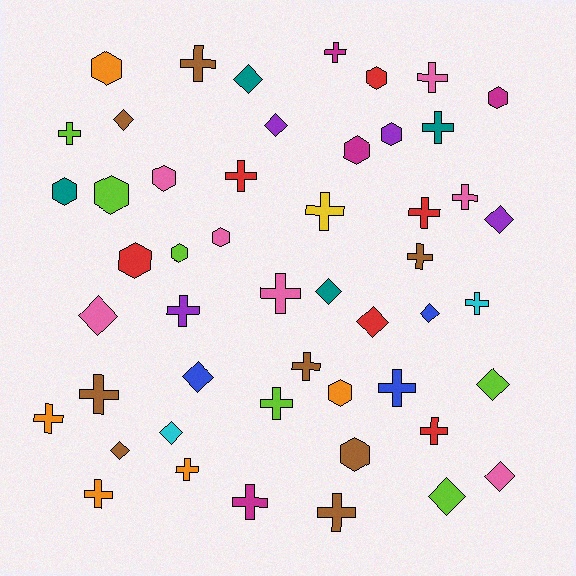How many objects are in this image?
There are 50 objects.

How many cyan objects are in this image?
There are 2 cyan objects.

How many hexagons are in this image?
There are 13 hexagons.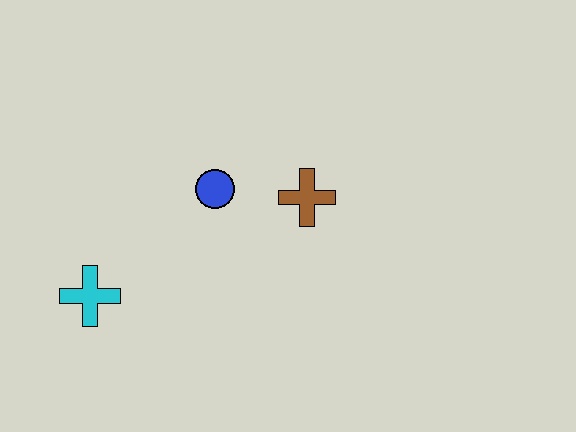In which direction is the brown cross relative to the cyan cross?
The brown cross is to the right of the cyan cross.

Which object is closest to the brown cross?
The blue circle is closest to the brown cross.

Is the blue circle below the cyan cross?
No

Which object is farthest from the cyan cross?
The brown cross is farthest from the cyan cross.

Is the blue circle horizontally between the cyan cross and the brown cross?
Yes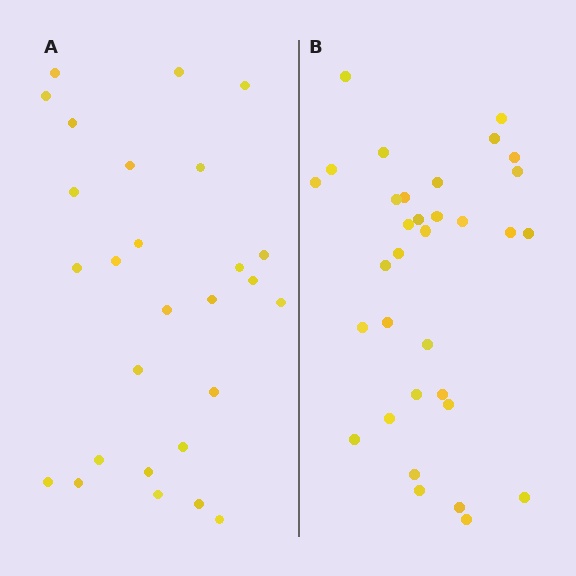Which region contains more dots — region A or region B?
Region B (the right region) has more dots.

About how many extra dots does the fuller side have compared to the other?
Region B has about 6 more dots than region A.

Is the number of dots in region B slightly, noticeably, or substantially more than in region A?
Region B has only slightly more — the two regions are fairly close. The ratio is roughly 1.2 to 1.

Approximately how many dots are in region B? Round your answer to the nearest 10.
About 30 dots. (The exact count is 33, which rounds to 30.)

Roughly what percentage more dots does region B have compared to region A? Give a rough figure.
About 20% more.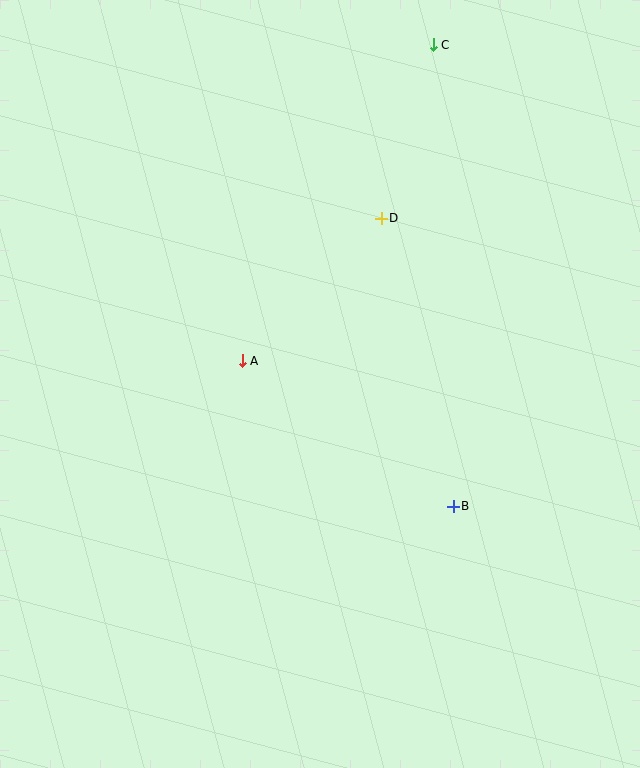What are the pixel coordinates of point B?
Point B is at (453, 506).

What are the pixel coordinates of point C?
Point C is at (433, 45).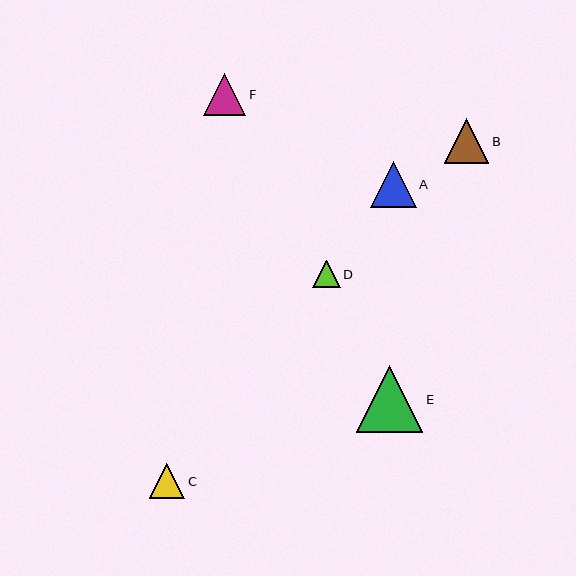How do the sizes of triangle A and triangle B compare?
Triangle A and triangle B are approximately the same size.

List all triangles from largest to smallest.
From largest to smallest: E, A, B, F, C, D.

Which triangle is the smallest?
Triangle D is the smallest with a size of approximately 28 pixels.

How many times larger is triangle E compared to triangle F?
Triangle E is approximately 1.6 times the size of triangle F.